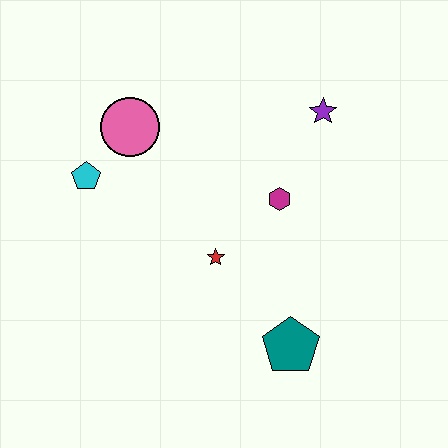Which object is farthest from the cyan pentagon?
The teal pentagon is farthest from the cyan pentagon.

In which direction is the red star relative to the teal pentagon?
The red star is above the teal pentagon.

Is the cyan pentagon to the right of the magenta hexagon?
No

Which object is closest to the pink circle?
The cyan pentagon is closest to the pink circle.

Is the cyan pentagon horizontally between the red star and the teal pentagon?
No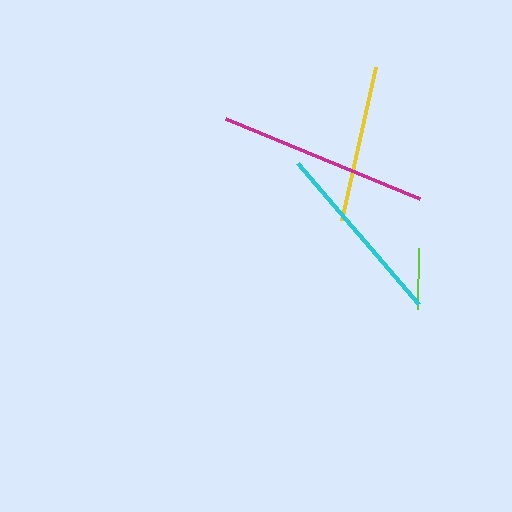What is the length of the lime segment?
The lime segment is approximately 61 pixels long.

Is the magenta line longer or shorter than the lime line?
The magenta line is longer than the lime line.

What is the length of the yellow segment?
The yellow segment is approximately 156 pixels long.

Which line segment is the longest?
The magenta line is the longest at approximately 209 pixels.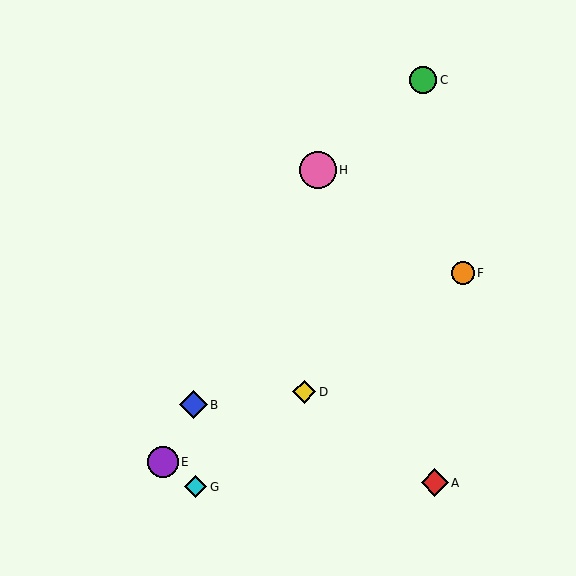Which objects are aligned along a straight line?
Objects B, E, H are aligned along a straight line.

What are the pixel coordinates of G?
Object G is at (196, 487).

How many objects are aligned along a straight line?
3 objects (B, E, H) are aligned along a straight line.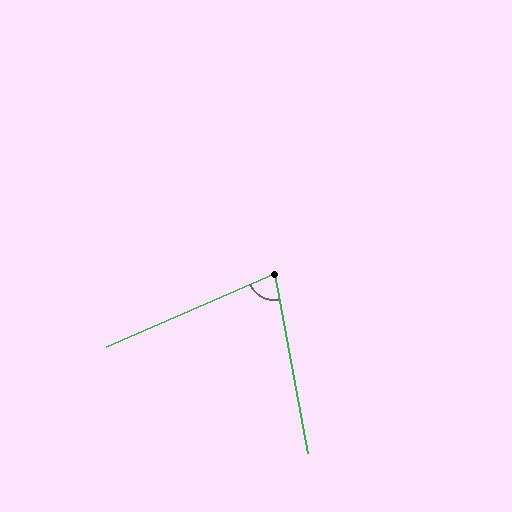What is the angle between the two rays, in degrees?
Approximately 77 degrees.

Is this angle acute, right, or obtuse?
It is acute.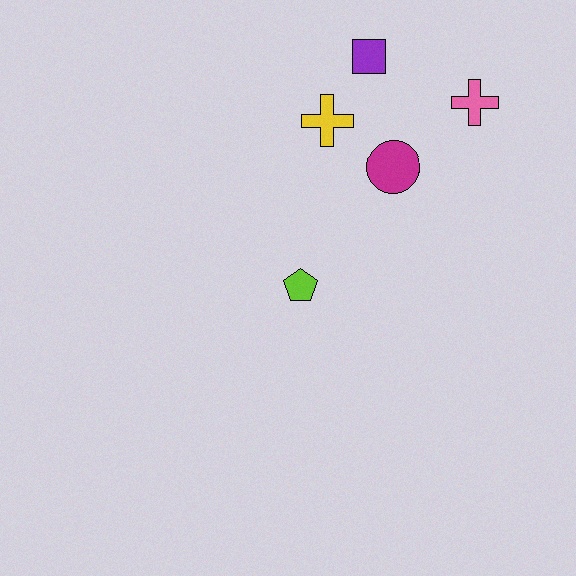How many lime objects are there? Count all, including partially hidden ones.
There is 1 lime object.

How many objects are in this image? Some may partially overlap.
There are 5 objects.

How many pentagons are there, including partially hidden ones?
There is 1 pentagon.